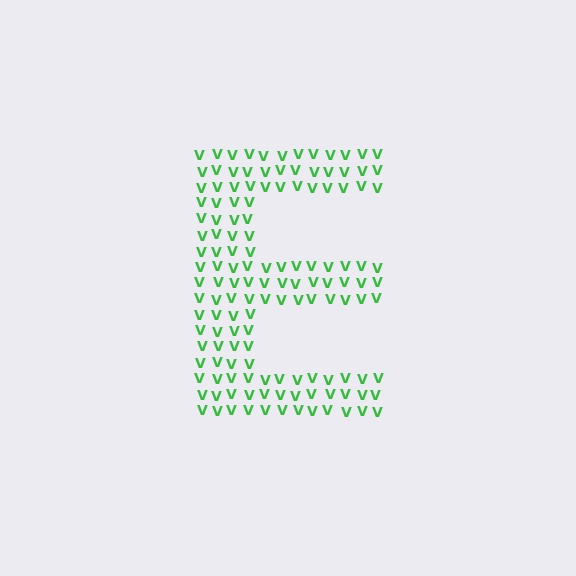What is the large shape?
The large shape is the letter E.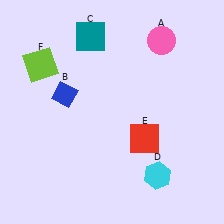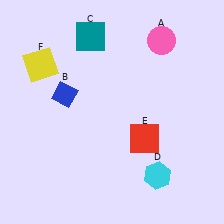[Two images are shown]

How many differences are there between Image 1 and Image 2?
There is 1 difference between the two images.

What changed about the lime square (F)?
In Image 1, F is lime. In Image 2, it changed to yellow.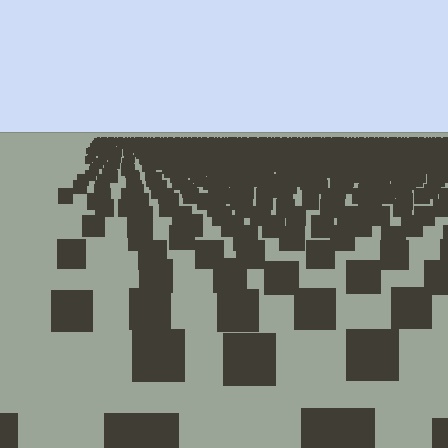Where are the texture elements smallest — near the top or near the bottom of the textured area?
Near the top.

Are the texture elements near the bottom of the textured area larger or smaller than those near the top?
Larger. Near the bottom, elements are closer to the viewer and appear at a bigger on-screen size.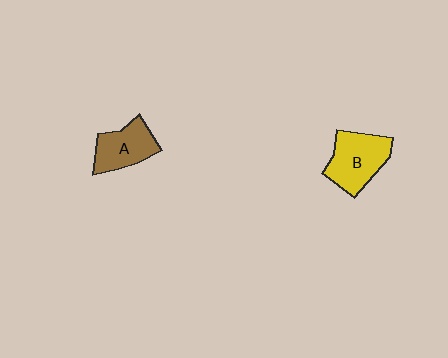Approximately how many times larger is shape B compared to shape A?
Approximately 1.2 times.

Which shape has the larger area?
Shape B (yellow).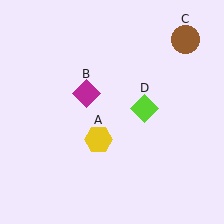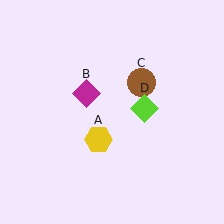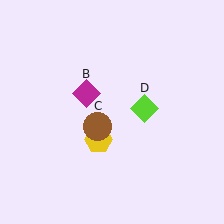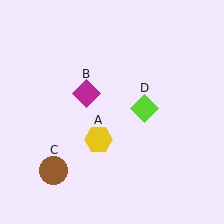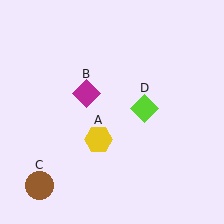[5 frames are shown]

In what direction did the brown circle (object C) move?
The brown circle (object C) moved down and to the left.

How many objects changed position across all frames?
1 object changed position: brown circle (object C).